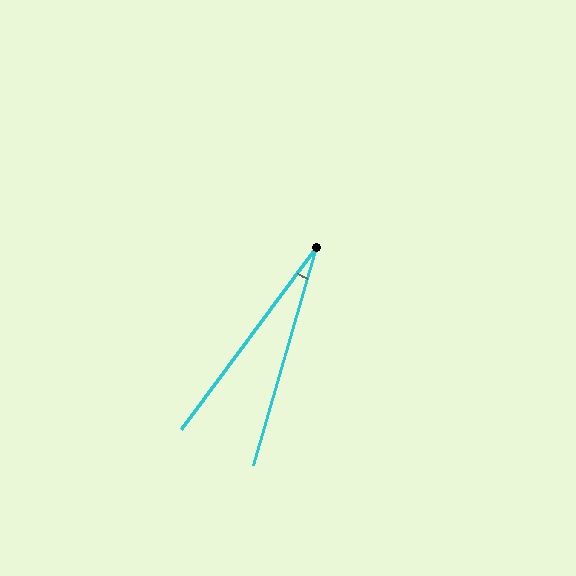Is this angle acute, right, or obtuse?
It is acute.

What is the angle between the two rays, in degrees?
Approximately 21 degrees.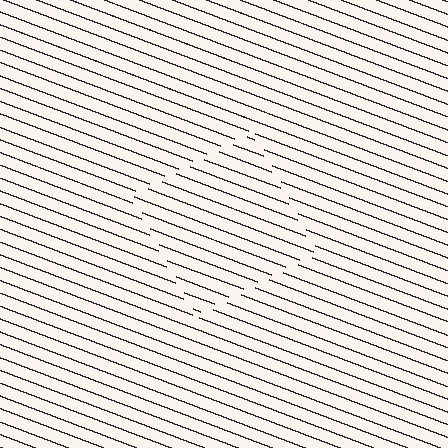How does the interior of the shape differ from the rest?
The interior of the shape contains the same grating, shifted by half a period — the contour is defined by the phase discontinuity where line-ends from the inner and outer gratings abut.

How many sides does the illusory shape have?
4 sides — the line-ends trace a square.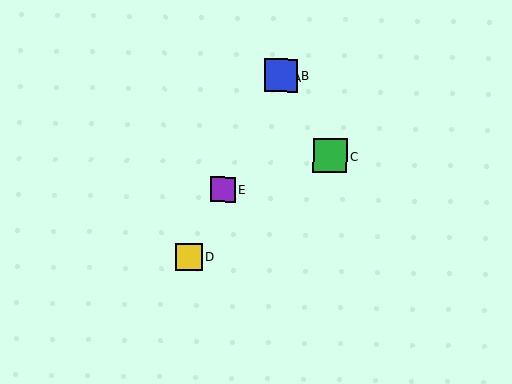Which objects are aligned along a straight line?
Objects A, B, D, E are aligned along a straight line.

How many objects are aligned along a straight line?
4 objects (A, B, D, E) are aligned along a straight line.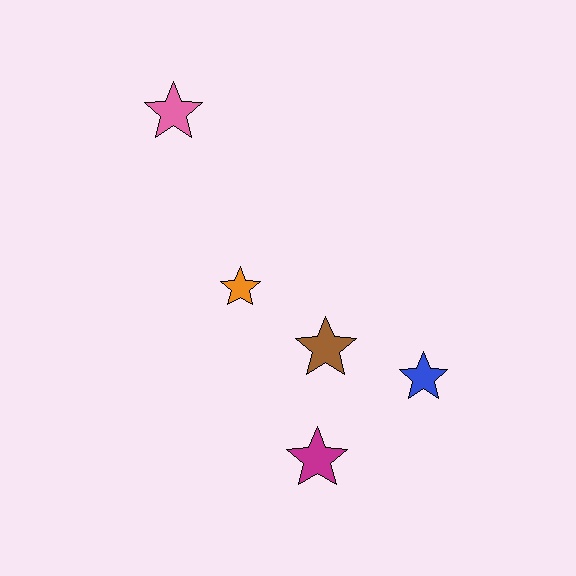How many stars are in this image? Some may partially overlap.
There are 5 stars.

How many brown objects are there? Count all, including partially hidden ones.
There is 1 brown object.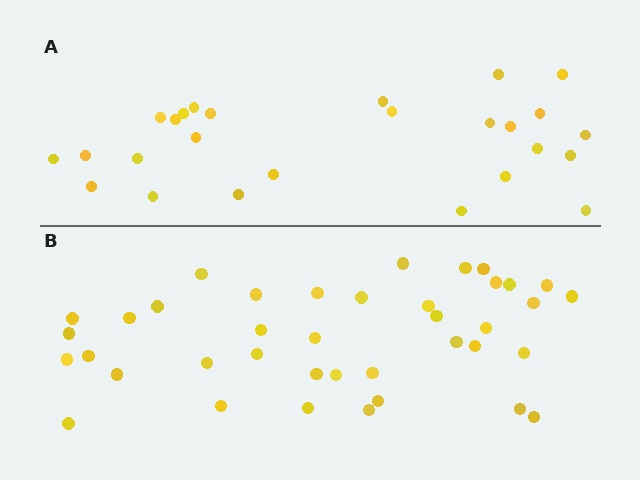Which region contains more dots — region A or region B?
Region B (the bottom region) has more dots.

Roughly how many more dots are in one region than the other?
Region B has approximately 15 more dots than region A.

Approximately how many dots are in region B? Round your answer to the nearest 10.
About 40 dots. (The exact count is 39, which rounds to 40.)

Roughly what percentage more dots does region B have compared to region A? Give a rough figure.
About 50% more.